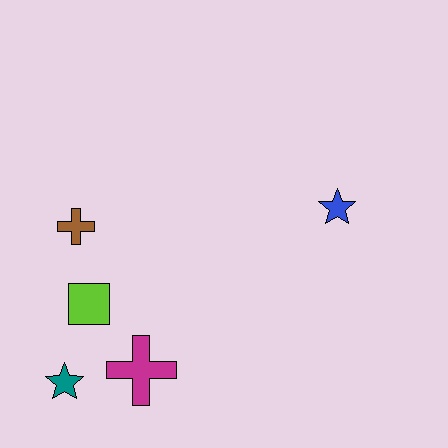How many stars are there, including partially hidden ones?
There are 2 stars.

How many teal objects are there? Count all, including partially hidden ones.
There is 1 teal object.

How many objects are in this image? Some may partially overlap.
There are 5 objects.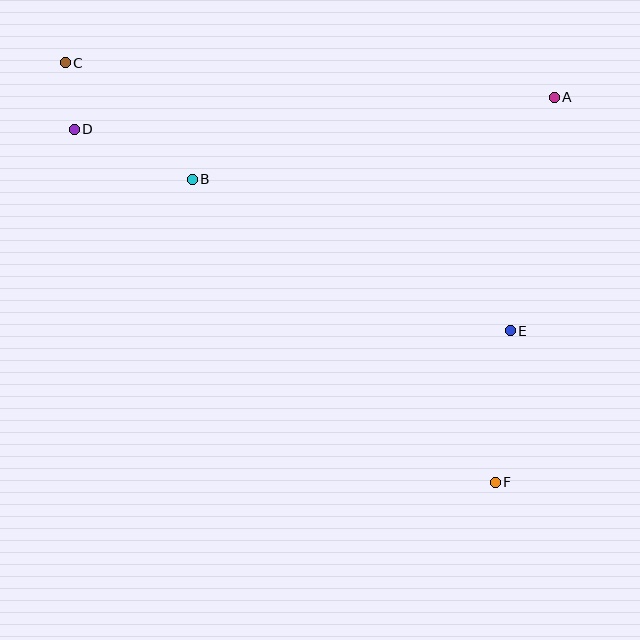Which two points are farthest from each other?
Points C and F are farthest from each other.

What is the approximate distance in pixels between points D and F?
The distance between D and F is approximately 549 pixels.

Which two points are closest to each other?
Points C and D are closest to each other.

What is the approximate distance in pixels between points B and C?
The distance between B and C is approximately 172 pixels.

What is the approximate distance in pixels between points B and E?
The distance between B and E is approximately 352 pixels.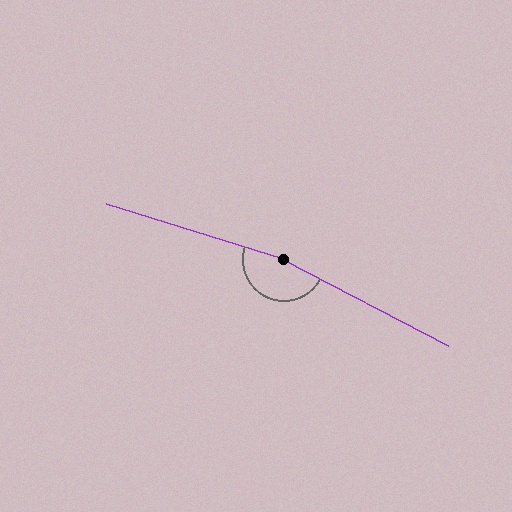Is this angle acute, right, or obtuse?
It is obtuse.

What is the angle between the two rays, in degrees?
Approximately 170 degrees.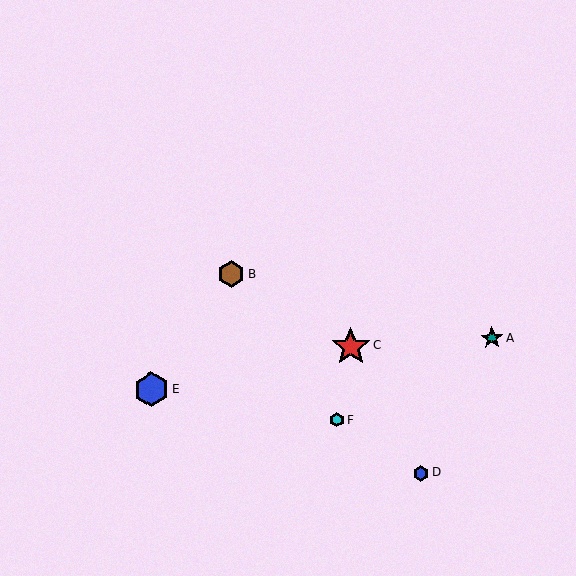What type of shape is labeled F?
Shape F is a cyan hexagon.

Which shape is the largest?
The red star (labeled C) is the largest.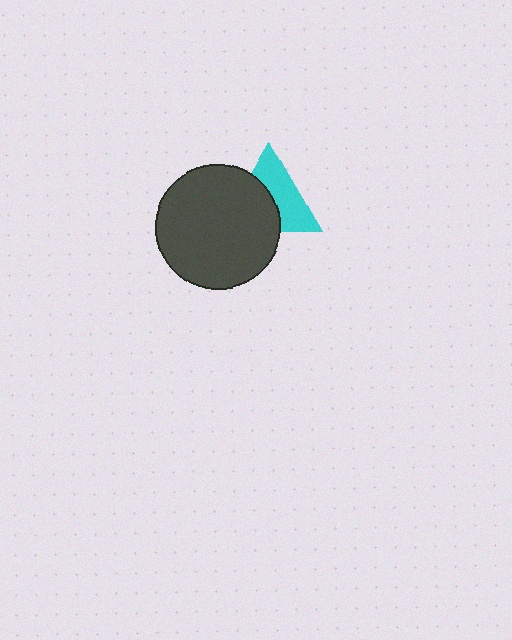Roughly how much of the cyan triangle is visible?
About half of it is visible (roughly 52%).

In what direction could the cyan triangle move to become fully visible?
The cyan triangle could move toward the upper-right. That would shift it out from behind the dark gray circle entirely.